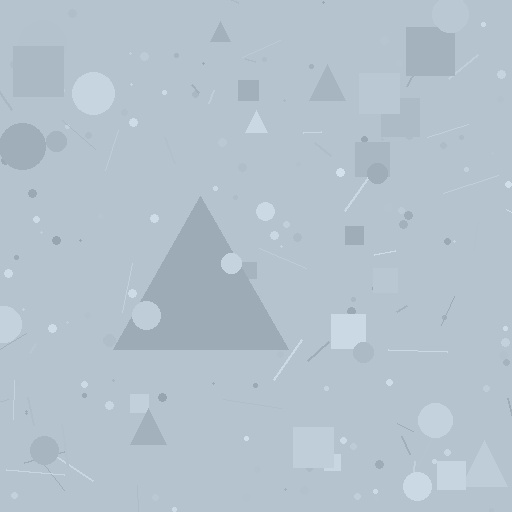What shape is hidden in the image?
A triangle is hidden in the image.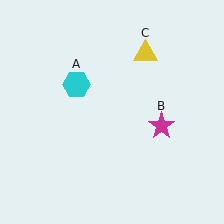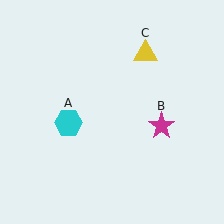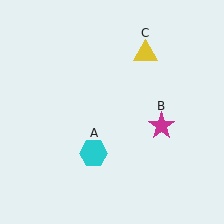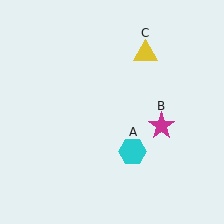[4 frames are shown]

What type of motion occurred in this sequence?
The cyan hexagon (object A) rotated counterclockwise around the center of the scene.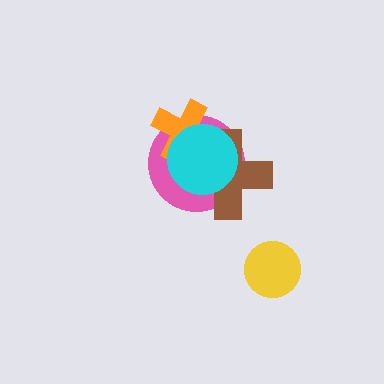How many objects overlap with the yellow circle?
0 objects overlap with the yellow circle.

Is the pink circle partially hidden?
Yes, it is partially covered by another shape.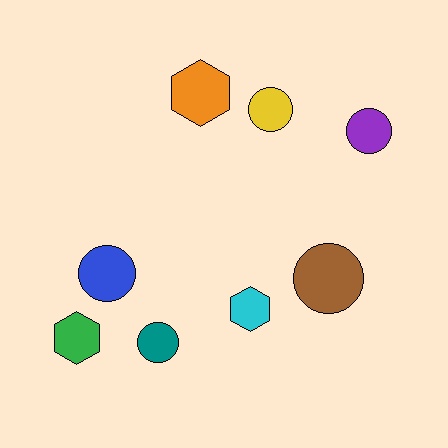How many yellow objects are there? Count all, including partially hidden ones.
There is 1 yellow object.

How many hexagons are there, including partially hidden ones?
There are 3 hexagons.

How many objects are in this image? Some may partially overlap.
There are 8 objects.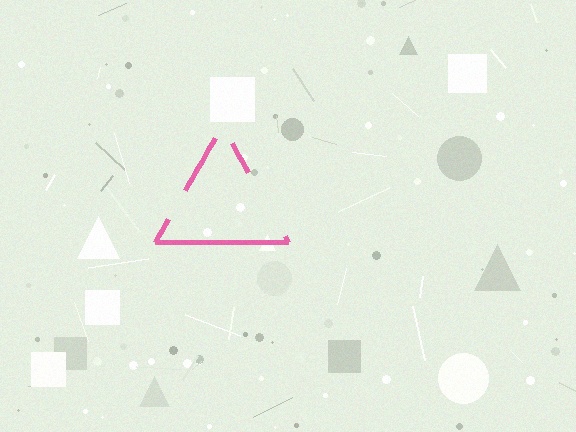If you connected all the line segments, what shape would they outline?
They would outline a triangle.